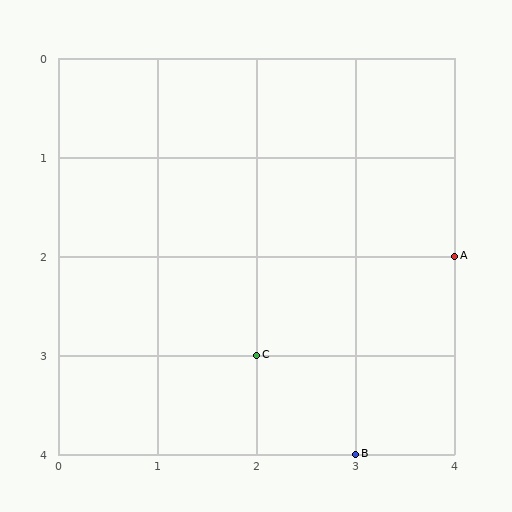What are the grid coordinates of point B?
Point B is at grid coordinates (3, 4).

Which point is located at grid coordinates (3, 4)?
Point B is at (3, 4).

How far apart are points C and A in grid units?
Points C and A are 2 columns and 1 row apart (about 2.2 grid units diagonally).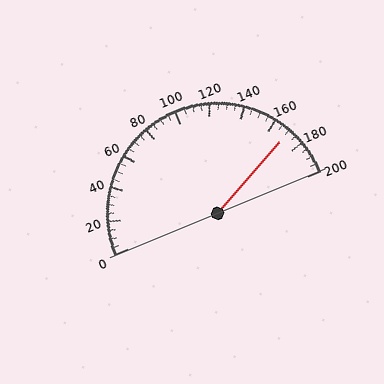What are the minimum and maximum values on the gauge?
The gauge ranges from 0 to 200.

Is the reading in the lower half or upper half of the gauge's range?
The reading is in the upper half of the range (0 to 200).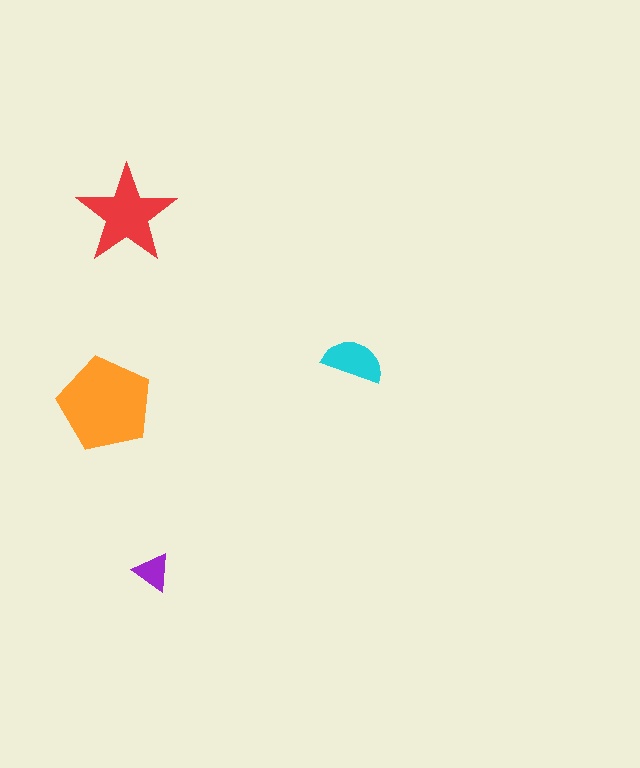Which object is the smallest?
The purple triangle.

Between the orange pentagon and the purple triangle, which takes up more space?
The orange pentagon.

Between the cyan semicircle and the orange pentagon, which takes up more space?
The orange pentagon.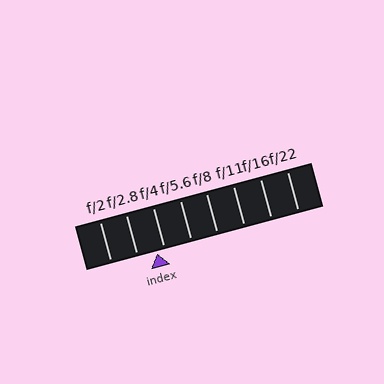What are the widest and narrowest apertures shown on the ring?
The widest aperture shown is f/2 and the narrowest is f/22.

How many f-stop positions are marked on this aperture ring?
There are 8 f-stop positions marked.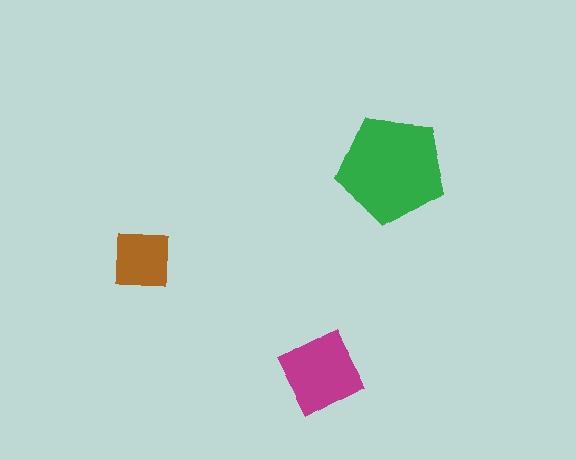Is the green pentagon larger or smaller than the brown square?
Larger.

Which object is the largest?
The green pentagon.